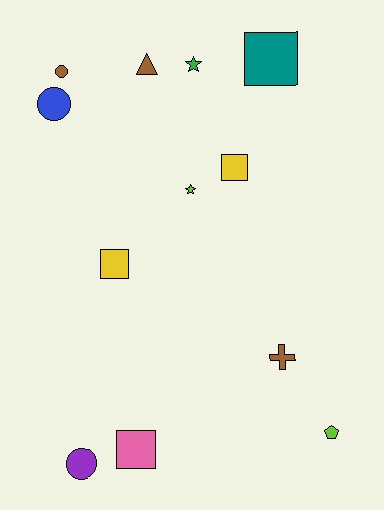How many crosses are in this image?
There is 1 cross.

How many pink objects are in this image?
There is 1 pink object.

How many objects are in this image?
There are 12 objects.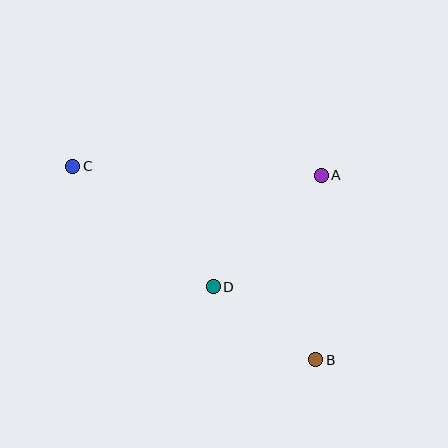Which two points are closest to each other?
Points B and D are closest to each other.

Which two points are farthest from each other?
Points B and C are farthest from each other.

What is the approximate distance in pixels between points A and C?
The distance between A and C is approximately 249 pixels.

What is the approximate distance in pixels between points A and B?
The distance between A and B is approximately 185 pixels.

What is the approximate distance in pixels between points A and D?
The distance between A and D is approximately 155 pixels.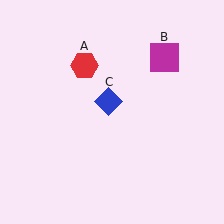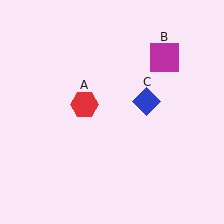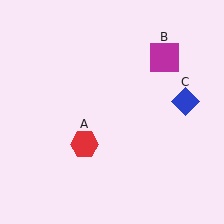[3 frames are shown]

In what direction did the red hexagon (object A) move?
The red hexagon (object A) moved down.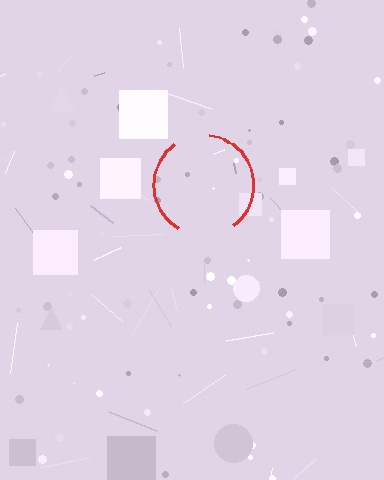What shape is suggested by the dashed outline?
The dashed outline suggests a circle.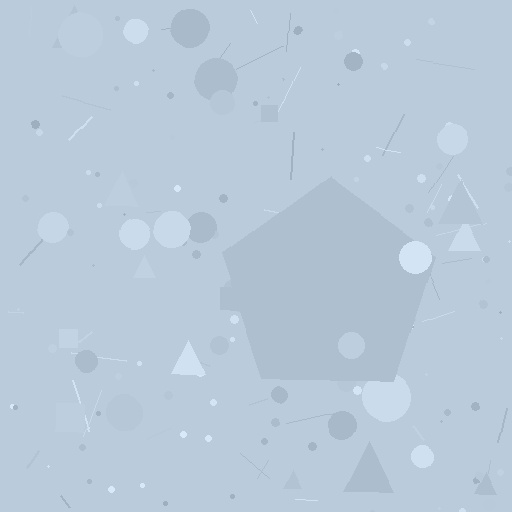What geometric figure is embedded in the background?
A pentagon is embedded in the background.